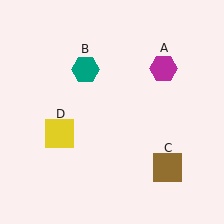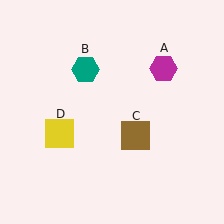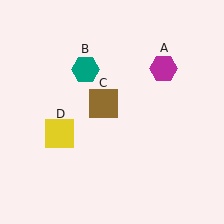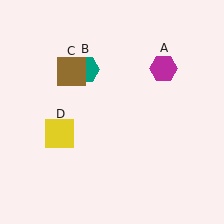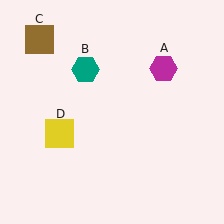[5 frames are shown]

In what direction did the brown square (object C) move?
The brown square (object C) moved up and to the left.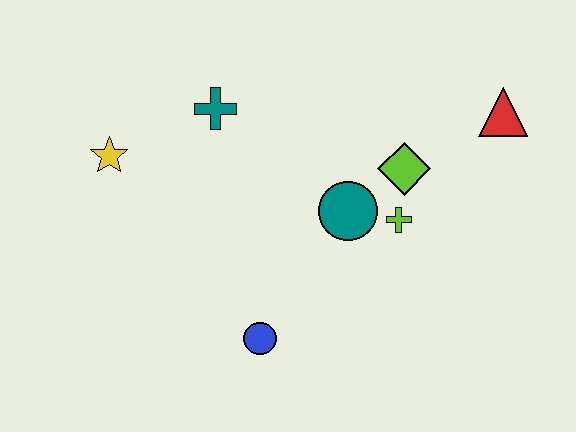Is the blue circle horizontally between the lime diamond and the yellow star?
Yes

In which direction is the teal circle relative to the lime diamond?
The teal circle is to the left of the lime diamond.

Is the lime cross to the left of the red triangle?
Yes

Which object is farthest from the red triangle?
The yellow star is farthest from the red triangle.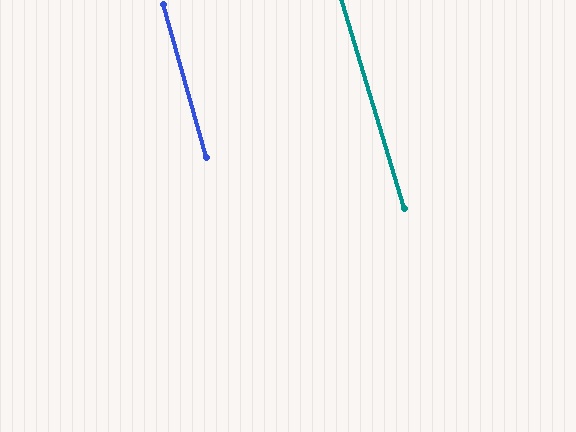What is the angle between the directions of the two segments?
Approximately 1 degree.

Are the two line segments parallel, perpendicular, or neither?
Parallel — their directions differ by only 1.1°.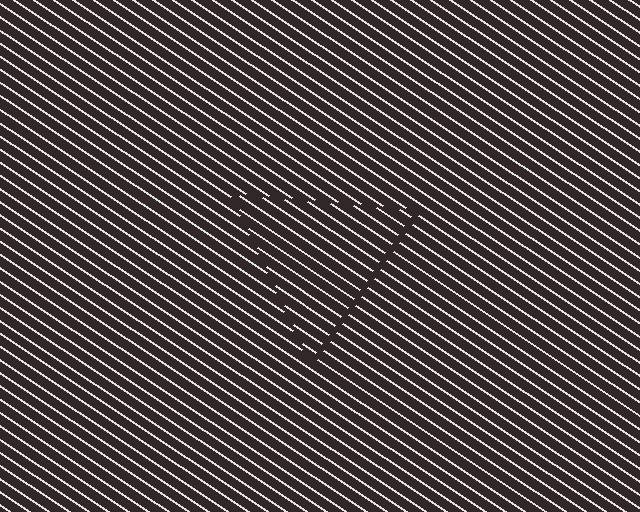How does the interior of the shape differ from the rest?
The interior of the shape contains the same grating, shifted by half a period — the contour is defined by the phase discontinuity where line-ends from the inner and outer gratings abut.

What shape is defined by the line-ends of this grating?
An illusory triangle. The interior of the shape contains the same grating, shifted by half a period — the contour is defined by the phase discontinuity where line-ends from the inner and outer gratings abut.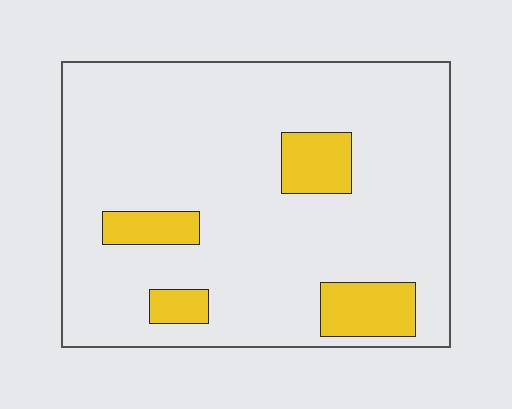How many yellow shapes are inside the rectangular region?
4.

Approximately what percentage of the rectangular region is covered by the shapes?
Approximately 15%.